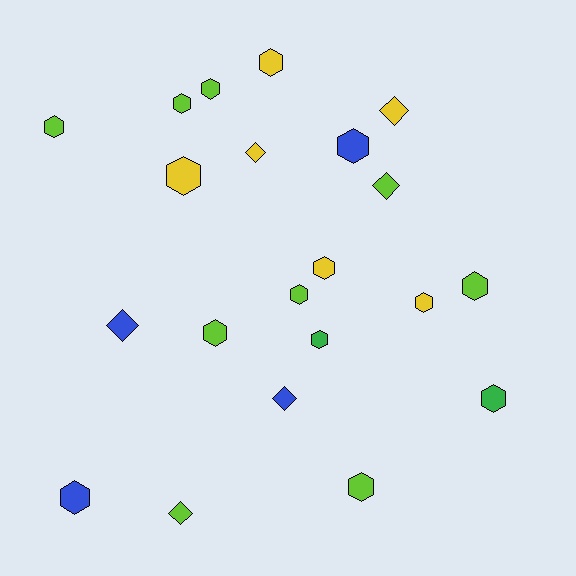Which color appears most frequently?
Lime, with 9 objects.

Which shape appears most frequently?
Hexagon, with 15 objects.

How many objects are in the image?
There are 21 objects.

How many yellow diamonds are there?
There are 2 yellow diamonds.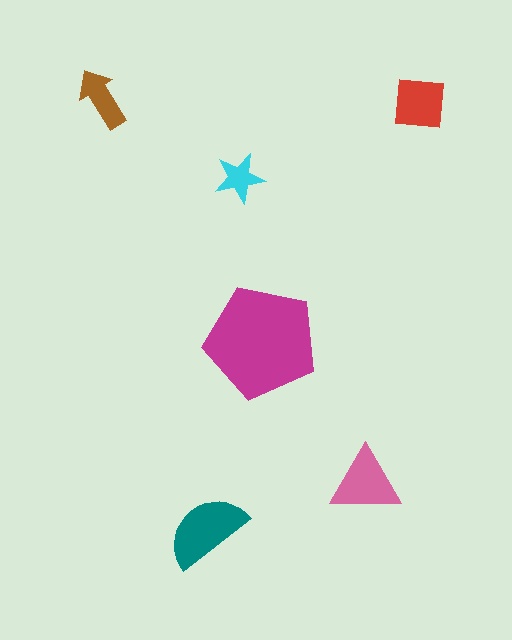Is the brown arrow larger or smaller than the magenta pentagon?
Smaller.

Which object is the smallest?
The cyan star.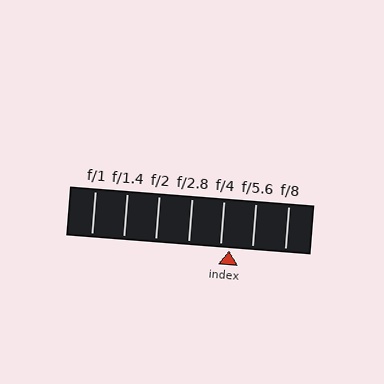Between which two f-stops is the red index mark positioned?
The index mark is between f/4 and f/5.6.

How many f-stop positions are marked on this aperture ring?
There are 7 f-stop positions marked.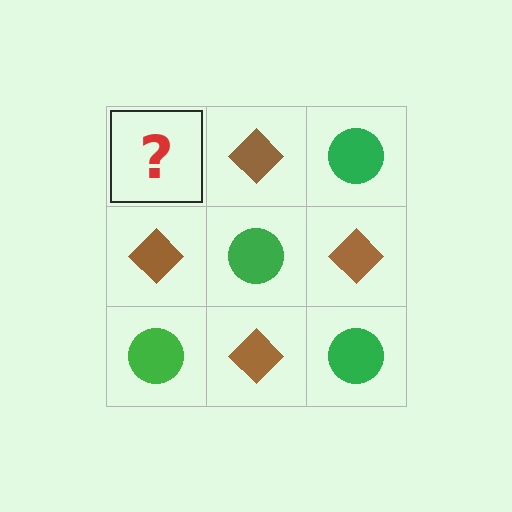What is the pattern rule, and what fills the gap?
The rule is that it alternates green circle and brown diamond in a checkerboard pattern. The gap should be filled with a green circle.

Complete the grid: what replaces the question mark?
The question mark should be replaced with a green circle.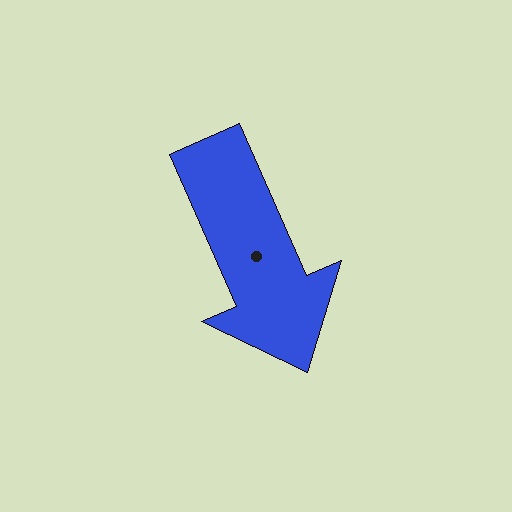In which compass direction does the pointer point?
Southeast.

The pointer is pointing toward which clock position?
Roughly 5 o'clock.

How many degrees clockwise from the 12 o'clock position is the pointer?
Approximately 156 degrees.